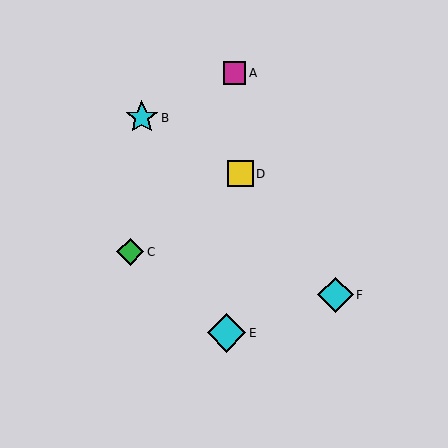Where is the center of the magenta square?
The center of the magenta square is at (235, 73).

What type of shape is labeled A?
Shape A is a magenta square.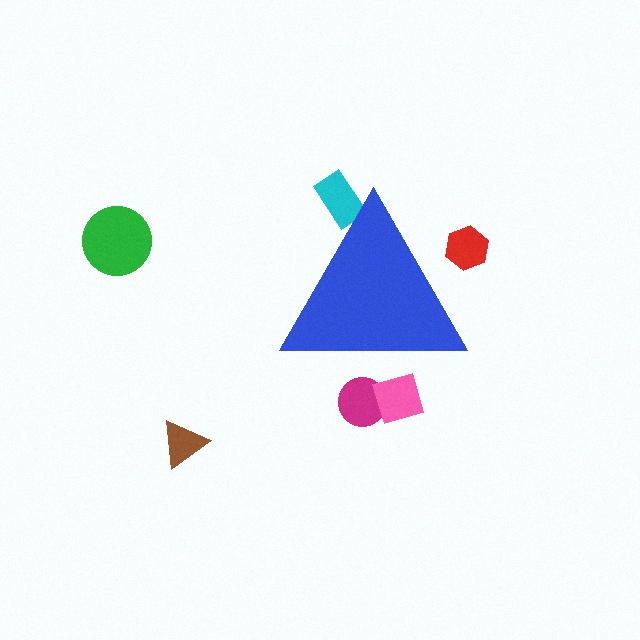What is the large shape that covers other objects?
A blue triangle.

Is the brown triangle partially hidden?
No, the brown triangle is fully visible.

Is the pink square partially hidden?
Yes, the pink square is partially hidden behind the blue triangle.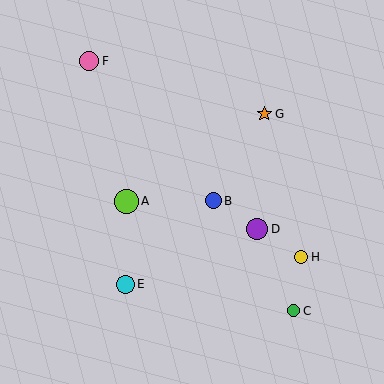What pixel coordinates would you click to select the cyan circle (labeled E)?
Click at (125, 284) to select the cyan circle E.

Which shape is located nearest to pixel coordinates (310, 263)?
The yellow circle (labeled H) at (301, 257) is nearest to that location.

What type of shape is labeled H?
Shape H is a yellow circle.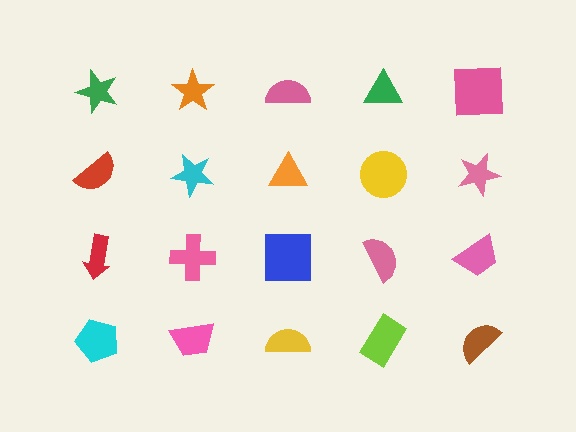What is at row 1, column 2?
An orange star.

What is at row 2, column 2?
A cyan star.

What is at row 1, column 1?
A green star.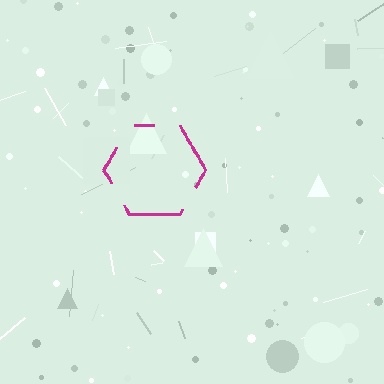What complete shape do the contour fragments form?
The contour fragments form a hexagon.